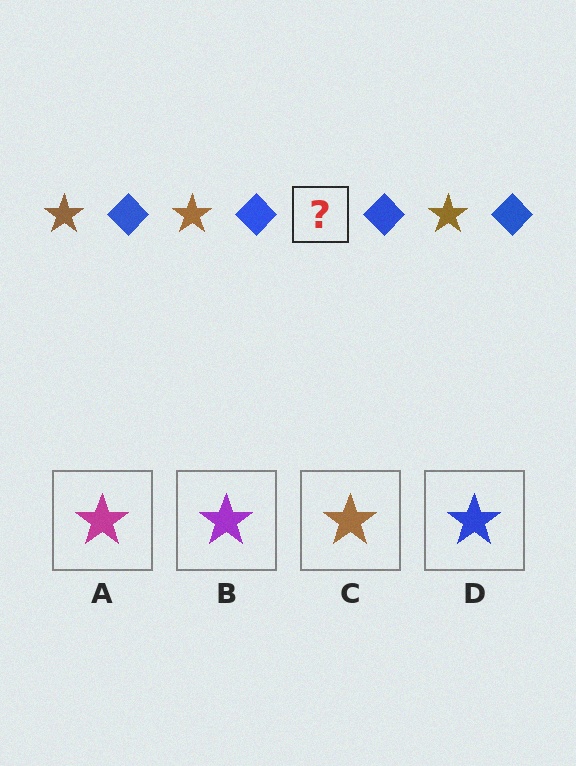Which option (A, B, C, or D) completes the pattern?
C.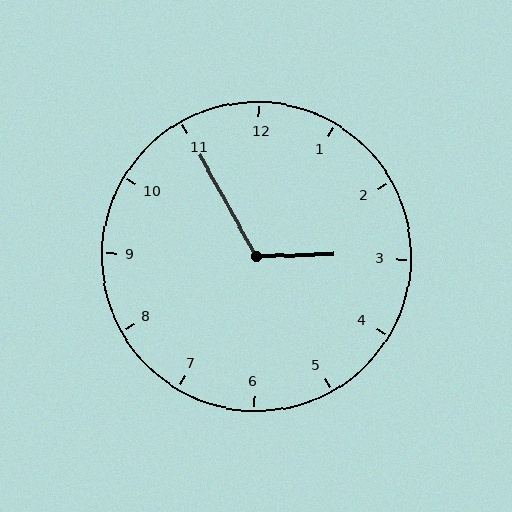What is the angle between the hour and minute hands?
Approximately 118 degrees.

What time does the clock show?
2:55.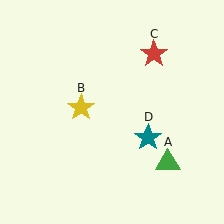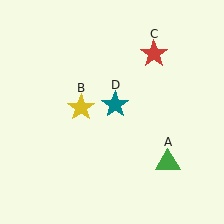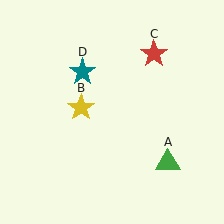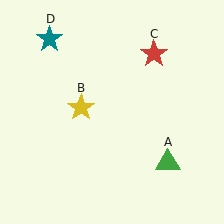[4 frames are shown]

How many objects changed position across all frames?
1 object changed position: teal star (object D).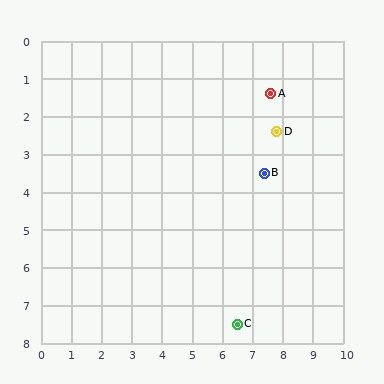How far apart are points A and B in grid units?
Points A and B are about 2.1 grid units apart.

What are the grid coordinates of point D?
Point D is at approximately (7.8, 2.4).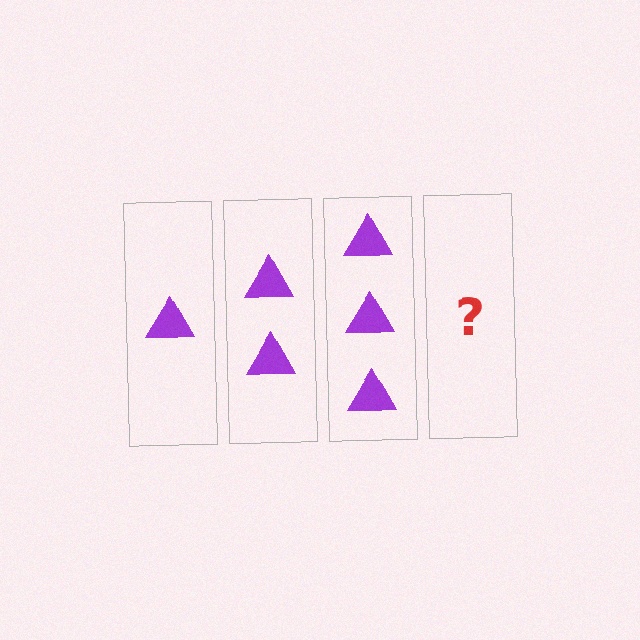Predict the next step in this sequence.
The next step is 4 triangles.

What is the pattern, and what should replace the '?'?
The pattern is that each step adds one more triangle. The '?' should be 4 triangles.